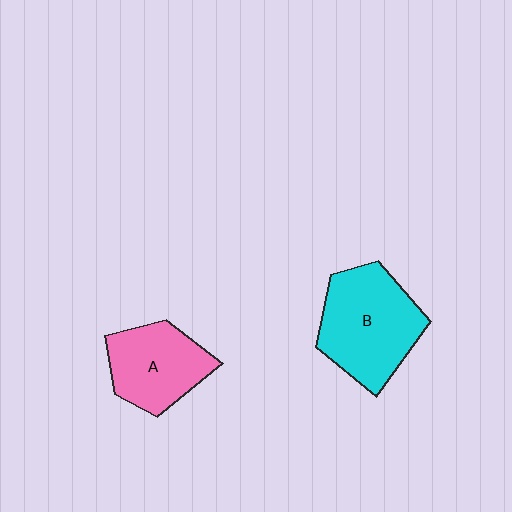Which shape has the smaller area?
Shape A (pink).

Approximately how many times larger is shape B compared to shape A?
Approximately 1.3 times.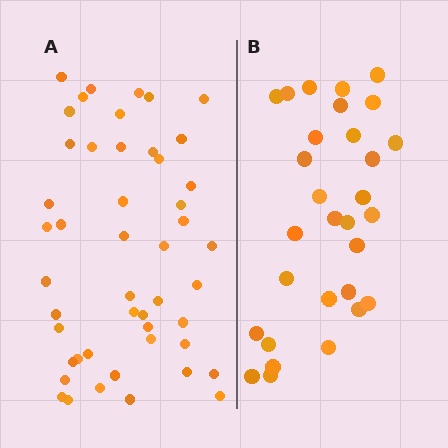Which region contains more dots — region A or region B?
Region A (the left region) has more dots.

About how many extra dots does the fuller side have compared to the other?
Region A has approximately 20 more dots than region B.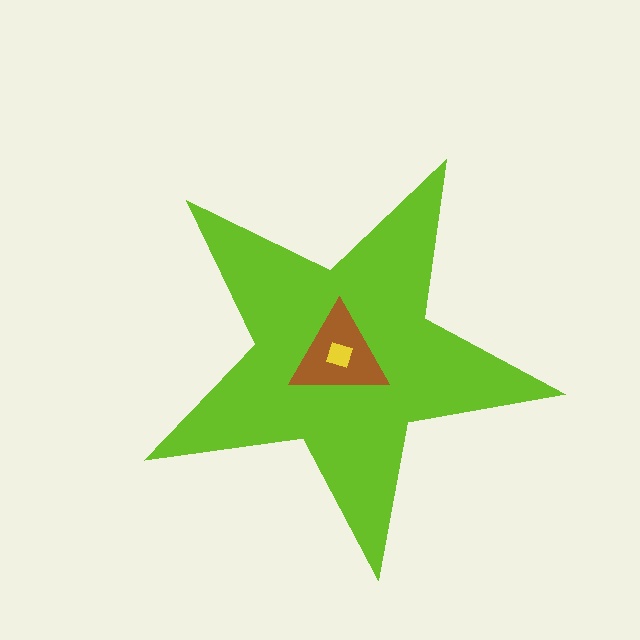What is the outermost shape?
The lime star.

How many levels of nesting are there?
3.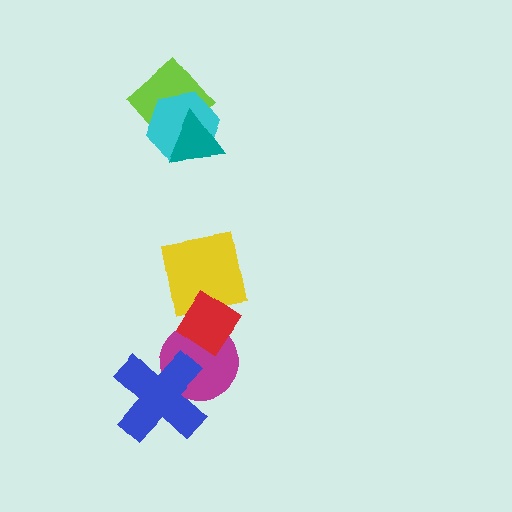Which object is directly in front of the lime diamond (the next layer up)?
The cyan hexagon is directly in front of the lime diamond.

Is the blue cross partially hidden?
No, no other shape covers it.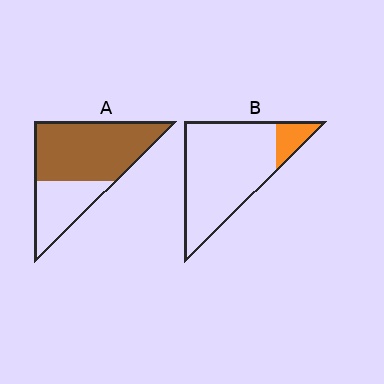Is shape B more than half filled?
No.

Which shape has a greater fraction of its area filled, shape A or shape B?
Shape A.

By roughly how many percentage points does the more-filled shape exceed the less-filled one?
By roughly 55 percentage points (A over B).